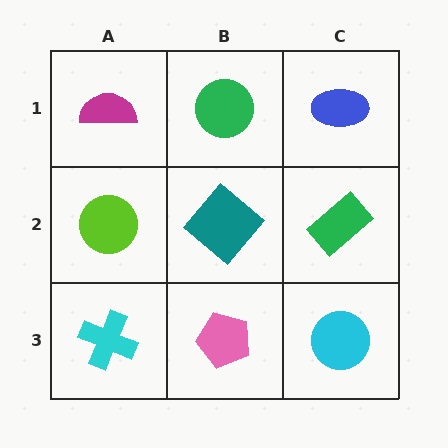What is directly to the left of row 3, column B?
A cyan cross.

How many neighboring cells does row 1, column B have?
3.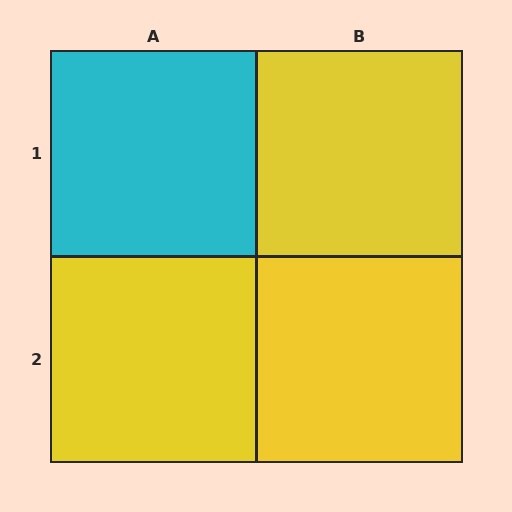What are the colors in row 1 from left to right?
Cyan, yellow.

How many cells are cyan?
1 cell is cyan.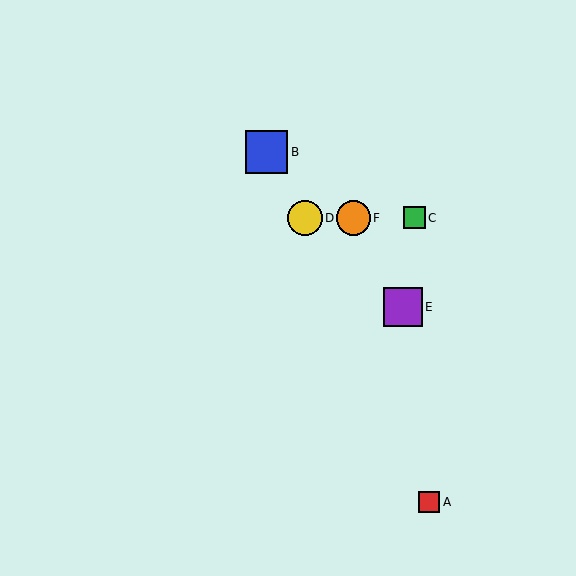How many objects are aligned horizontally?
3 objects (C, D, F) are aligned horizontally.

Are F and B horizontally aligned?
No, F is at y≈218 and B is at y≈152.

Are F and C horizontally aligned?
Yes, both are at y≈218.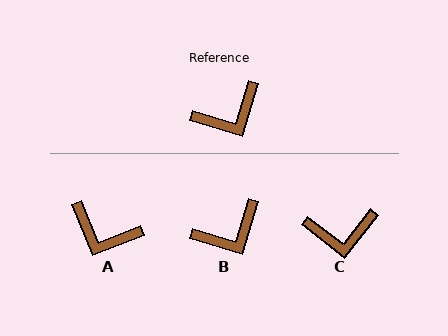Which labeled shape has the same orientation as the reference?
B.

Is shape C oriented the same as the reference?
No, it is off by about 21 degrees.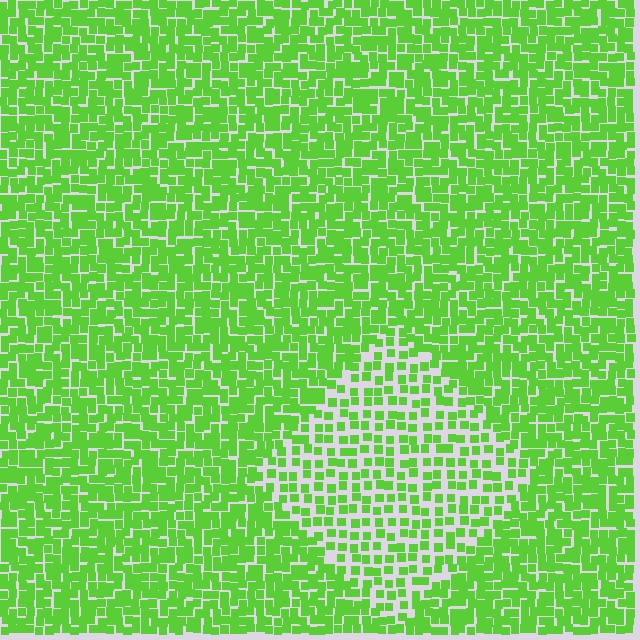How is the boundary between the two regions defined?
The boundary is defined by a change in element density (approximately 1.9x ratio). All elements are the same color, size, and shape.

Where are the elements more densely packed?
The elements are more densely packed outside the diamond boundary.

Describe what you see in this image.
The image contains small lime elements arranged at two different densities. A diamond-shaped region is visible where the elements are less densely packed than the surrounding area.